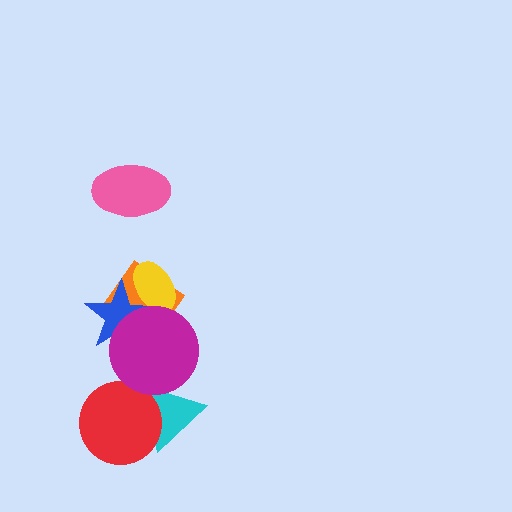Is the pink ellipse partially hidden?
No, no other shape covers it.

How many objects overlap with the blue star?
3 objects overlap with the blue star.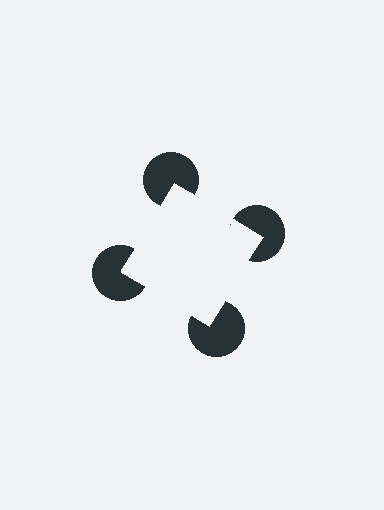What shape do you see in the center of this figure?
An illusory square — its edges are inferred from the aligned wedge cuts in the pac-man discs, not physically drawn.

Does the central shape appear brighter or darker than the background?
It typically appears slightly brighter than the background, even though no actual brightness change is drawn.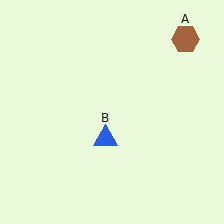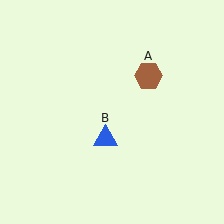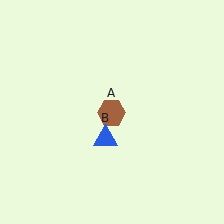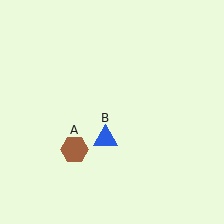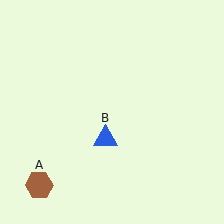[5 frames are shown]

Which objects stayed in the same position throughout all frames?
Blue triangle (object B) remained stationary.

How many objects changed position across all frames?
1 object changed position: brown hexagon (object A).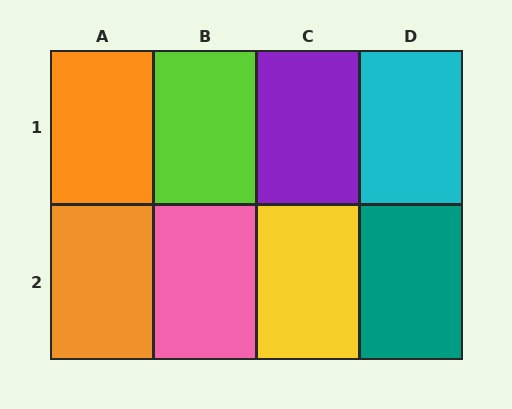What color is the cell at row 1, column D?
Cyan.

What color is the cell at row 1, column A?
Orange.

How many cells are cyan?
1 cell is cyan.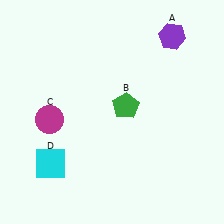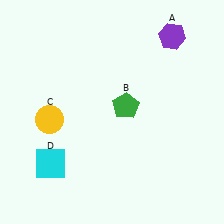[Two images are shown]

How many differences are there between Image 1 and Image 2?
There is 1 difference between the two images.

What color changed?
The circle (C) changed from magenta in Image 1 to yellow in Image 2.